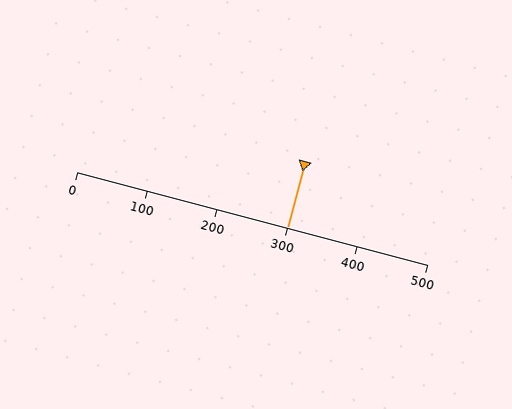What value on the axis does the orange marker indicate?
The marker indicates approximately 300.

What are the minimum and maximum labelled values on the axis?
The axis runs from 0 to 500.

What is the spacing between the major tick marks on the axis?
The major ticks are spaced 100 apart.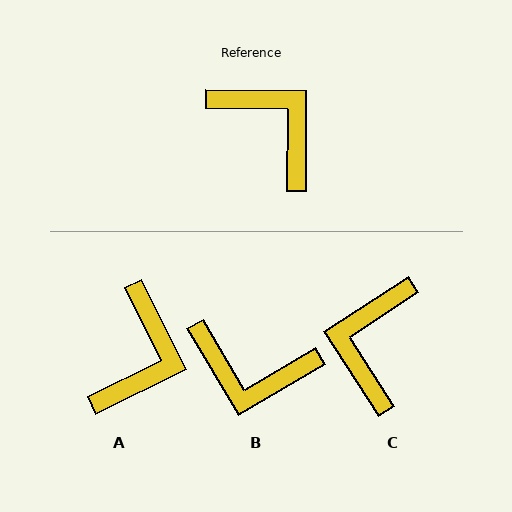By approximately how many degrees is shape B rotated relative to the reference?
Approximately 149 degrees clockwise.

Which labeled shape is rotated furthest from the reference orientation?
B, about 149 degrees away.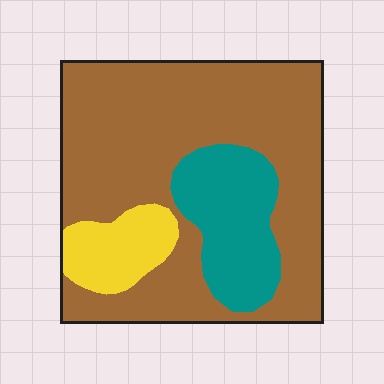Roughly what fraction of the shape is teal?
Teal takes up about one fifth (1/5) of the shape.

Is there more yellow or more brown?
Brown.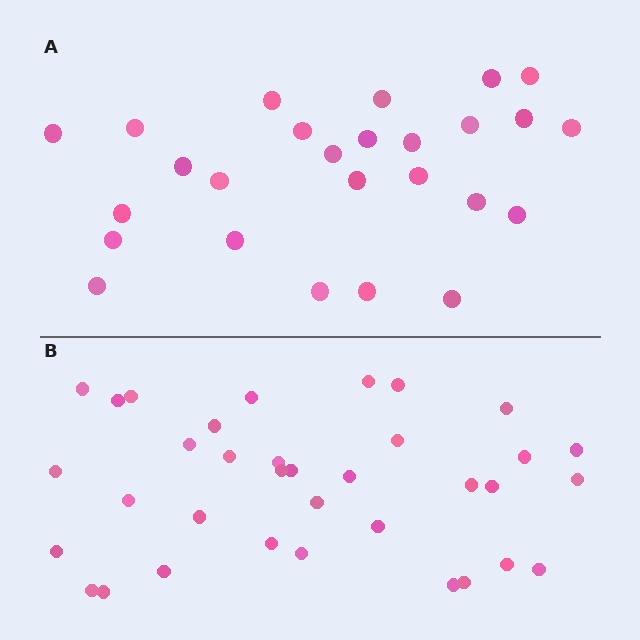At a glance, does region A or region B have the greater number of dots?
Region B (the bottom region) has more dots.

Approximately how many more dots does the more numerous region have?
Region B has roughly 8 or so more dots than region A.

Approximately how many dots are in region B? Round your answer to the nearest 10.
About 40 dots. (The exact count is 35, which rounds to 40.)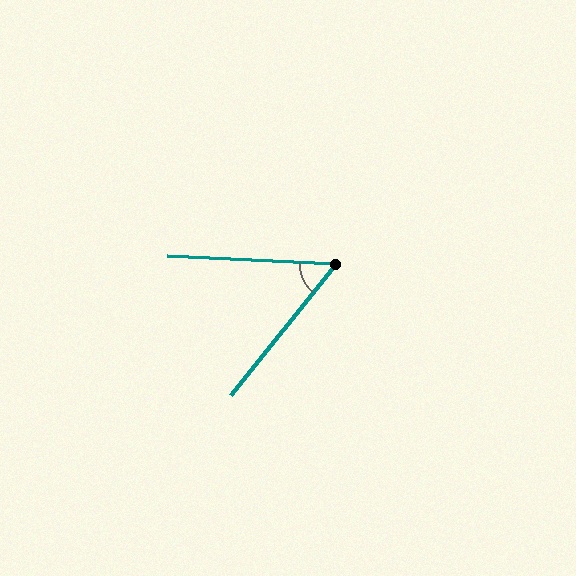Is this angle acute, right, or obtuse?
It is acute.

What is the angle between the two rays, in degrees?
Approximately 54 degrees.